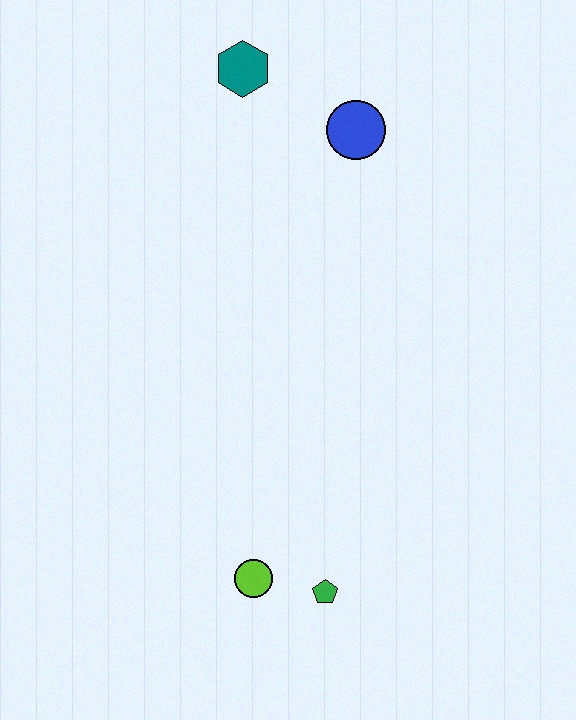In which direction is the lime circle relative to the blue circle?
The lime circle is below the blue circle.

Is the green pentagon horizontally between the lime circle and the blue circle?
Yes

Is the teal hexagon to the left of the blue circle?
Yes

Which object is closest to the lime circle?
The green pentagon is closest to the lime circle.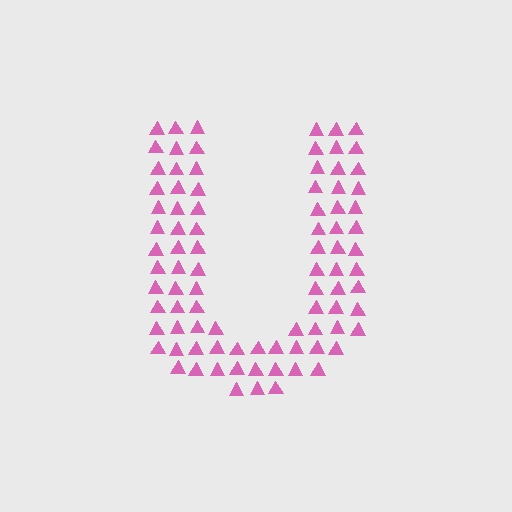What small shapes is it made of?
It is made of small triangles.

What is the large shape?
The large shape is the letter U.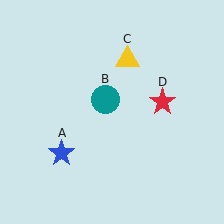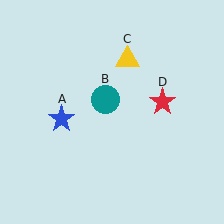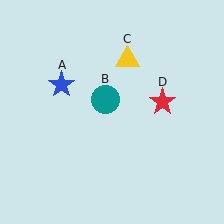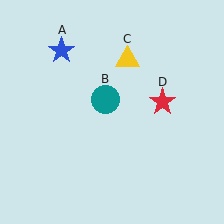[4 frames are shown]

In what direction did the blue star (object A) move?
The blue star (object A) moved up.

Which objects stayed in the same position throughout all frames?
Teal circle (object B) and yellow triangle (object C) and red star (object D) remained stationary.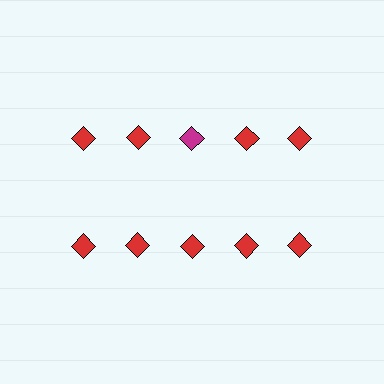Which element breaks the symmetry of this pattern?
The magenta diamond in the top row, center column breaks the symmetry. All other shapes are red diamonds.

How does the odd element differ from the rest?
It has a different color: magenta instead of red.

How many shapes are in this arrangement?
There are 10 shapes arranged in a grid pattern.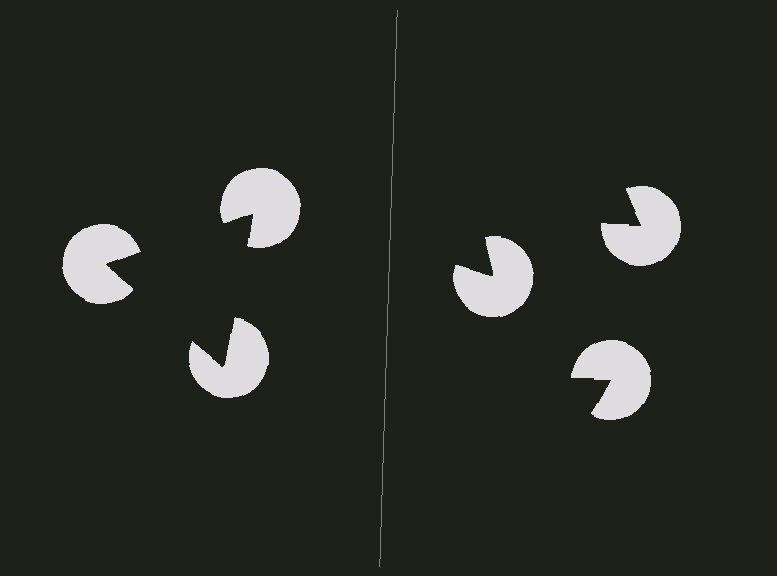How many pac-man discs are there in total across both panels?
6 — 3 on each side.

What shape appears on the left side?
An illusory triangle.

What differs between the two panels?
The pac-man discs are positioned identically on both sides; only the wedge orientations differ. On the left they align to a triangle; on the right they are misaligned.